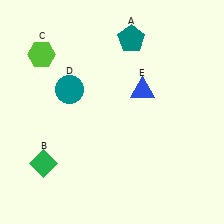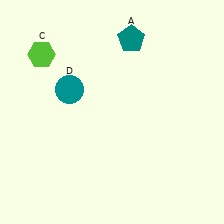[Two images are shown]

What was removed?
The green diamond (B), the blue triangle (E) were removed in Image 2.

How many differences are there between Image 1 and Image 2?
There are 2 differences between the two images.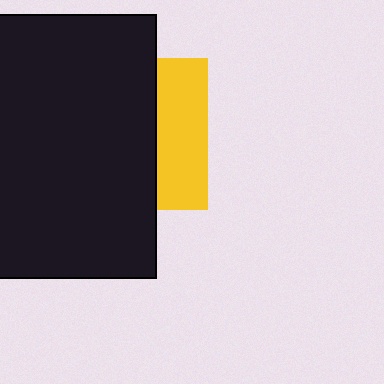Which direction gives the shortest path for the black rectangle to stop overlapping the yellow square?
Moving left gives the shortest separation.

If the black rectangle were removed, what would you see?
You would see the complete yellow square.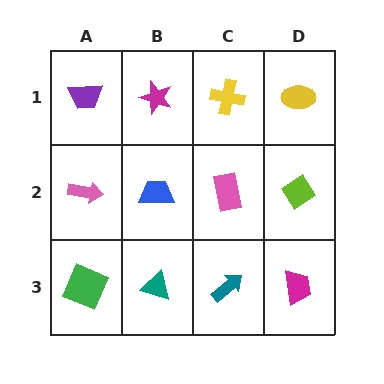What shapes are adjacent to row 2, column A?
A purple trapezoid (row 1, column A), a green square (row 3, column A), a blue trapezoid (row 2, column B).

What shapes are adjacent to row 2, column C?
A yellow cross (row 1, column C), a teal arrow (row 3, column C), a blue trapezoid (row 2, column B), a lime diamond (row 2, column D).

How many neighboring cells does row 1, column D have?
2.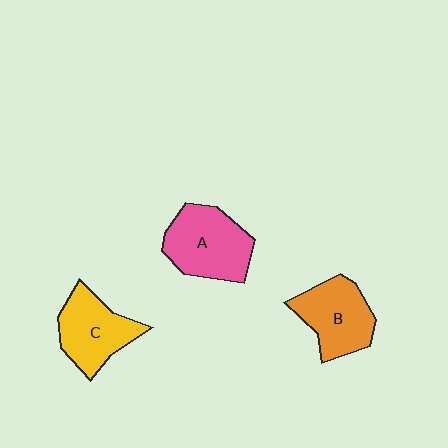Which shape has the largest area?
Shape A (pink).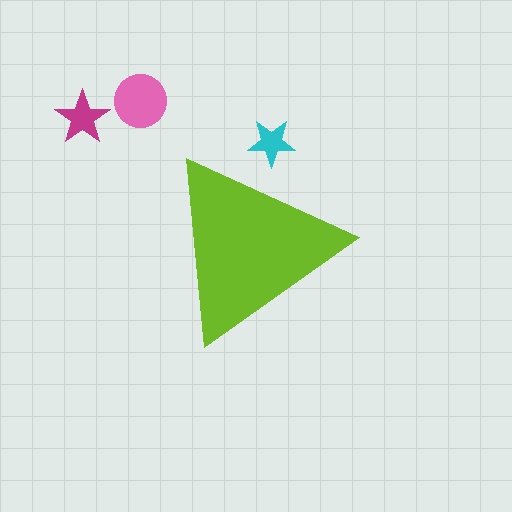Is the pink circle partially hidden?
No, the pink circle is fully visible.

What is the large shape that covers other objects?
A lime triangle.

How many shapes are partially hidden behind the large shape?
1 shape is partially hidden.